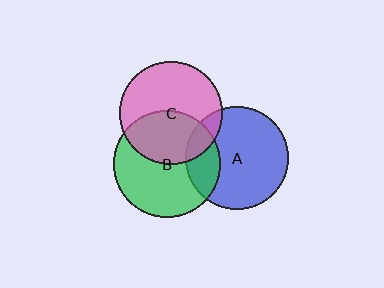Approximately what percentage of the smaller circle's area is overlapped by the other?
Approximately 10%.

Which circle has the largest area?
Circle B (green).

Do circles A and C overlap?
Yes.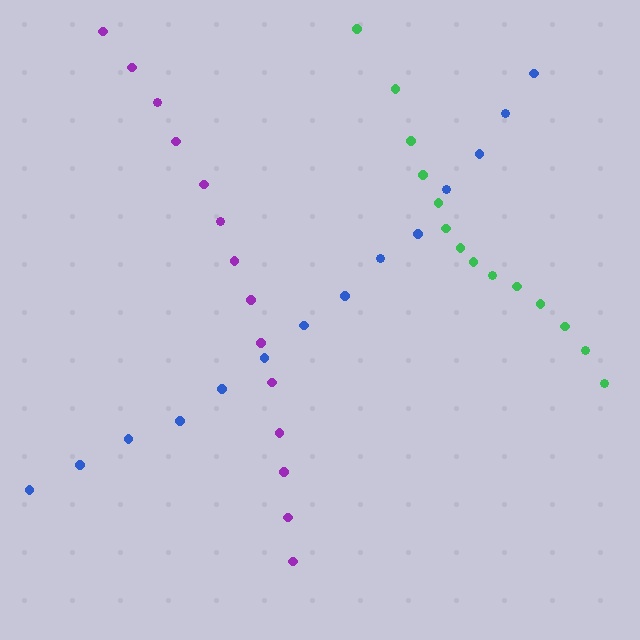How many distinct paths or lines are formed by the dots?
There are 3 distinct paths.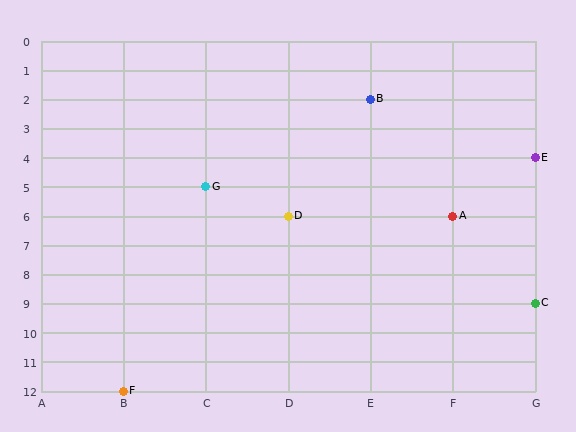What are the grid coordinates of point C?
Point C is at grid coordinates (G, 9).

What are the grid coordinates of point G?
Point G is at grid coordinates (C, 5).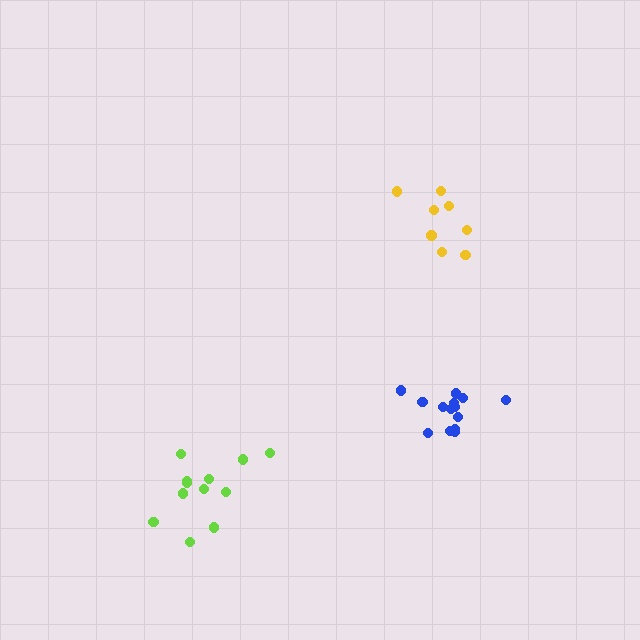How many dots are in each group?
Group 1: 8 dots, Group 2: 14 dots, Group 3: 12 dots (34 total).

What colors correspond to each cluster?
The clusters are colored: yellow, blue, lime.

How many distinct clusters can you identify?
There are 3 distinct clusters.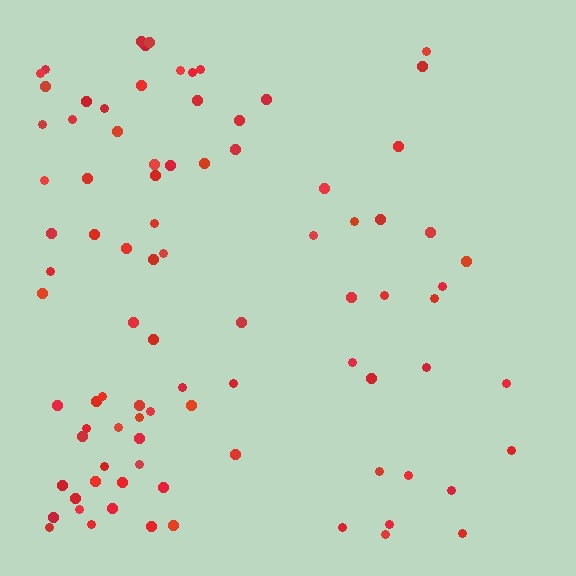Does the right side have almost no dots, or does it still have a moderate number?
Still a moderate number, just noticeably fewer than the left.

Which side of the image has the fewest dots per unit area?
The right.